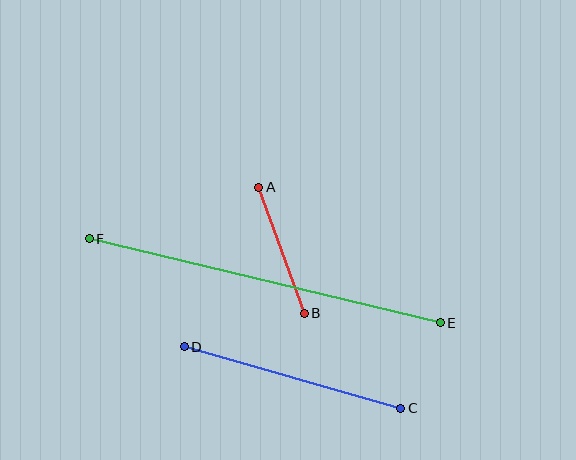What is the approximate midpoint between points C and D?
The midpoint is at approximately (293, 377) pixels.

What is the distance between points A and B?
The distance is approximately 134 pixels.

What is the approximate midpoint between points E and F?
The midpoint is at approximately (265, 281) pixels.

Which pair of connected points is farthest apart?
Points E and F are farthest apart.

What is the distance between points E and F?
The distance is approximately 361 pixels.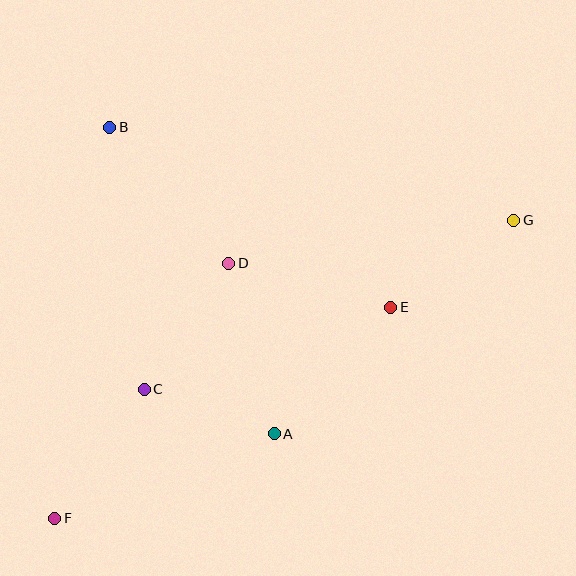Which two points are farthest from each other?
Points F and G are farthest from each other.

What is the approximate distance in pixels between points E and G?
The distance between E and G is approximately 151 pixels.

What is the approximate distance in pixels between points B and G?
The distance between B and G is approximately 415 pixels.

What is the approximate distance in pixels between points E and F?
The distance between E and F is approximately 397 pixels.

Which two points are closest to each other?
Points A and C are closest to each other.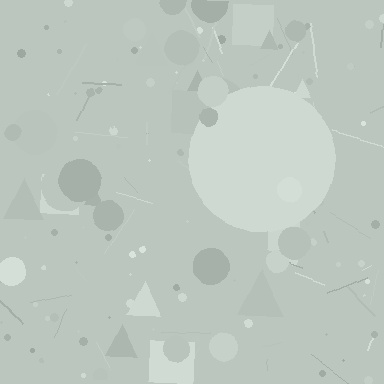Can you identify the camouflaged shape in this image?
The camouflaged shape is a circle.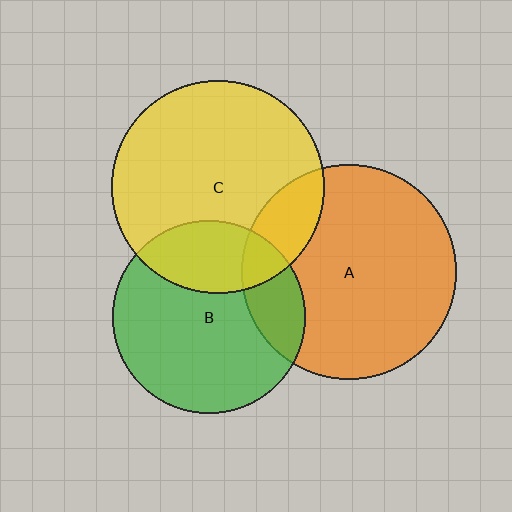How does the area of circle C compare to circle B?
Approximately 1.2 times.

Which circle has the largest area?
Circle A (orange).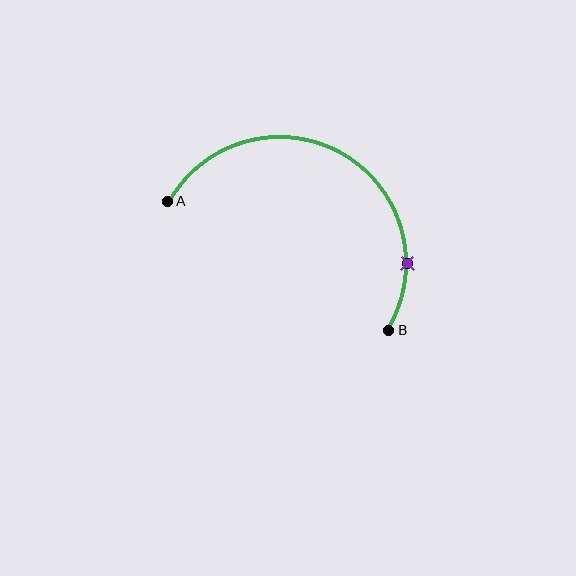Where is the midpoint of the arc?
The arc midpoint is the point on the curve farthest from the straight line joining A and B. It sits above that line.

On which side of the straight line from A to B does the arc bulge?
The arc bulges above the straight line connecting A and B.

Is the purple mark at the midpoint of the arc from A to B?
No. The purple mark lies on the arc but is closer to endpoint B. The arc midpoint would be at the point on the curve equidistant along the arc from both A and B.